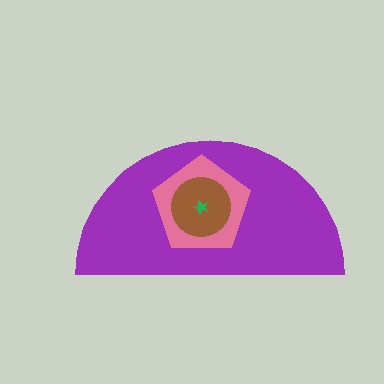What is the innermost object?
The green star.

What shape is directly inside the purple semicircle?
The pink pentagon.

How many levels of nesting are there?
4.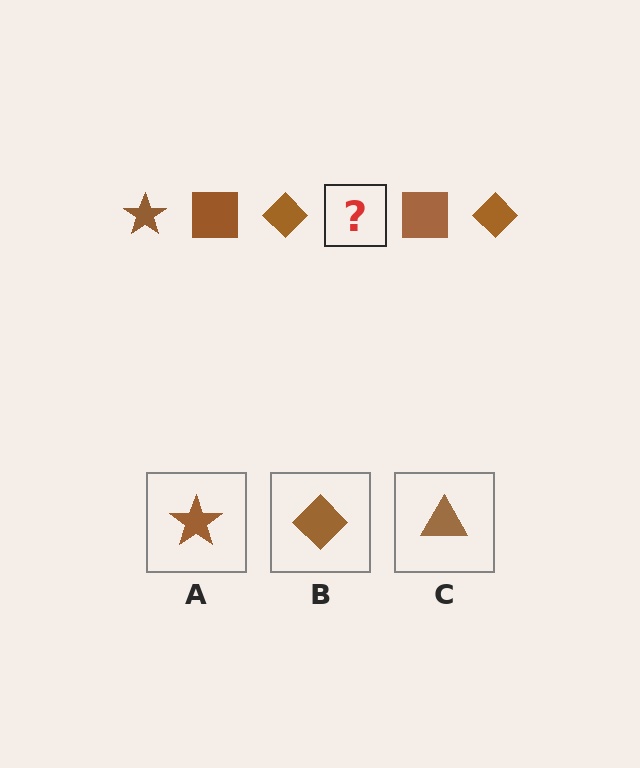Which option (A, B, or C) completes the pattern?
A.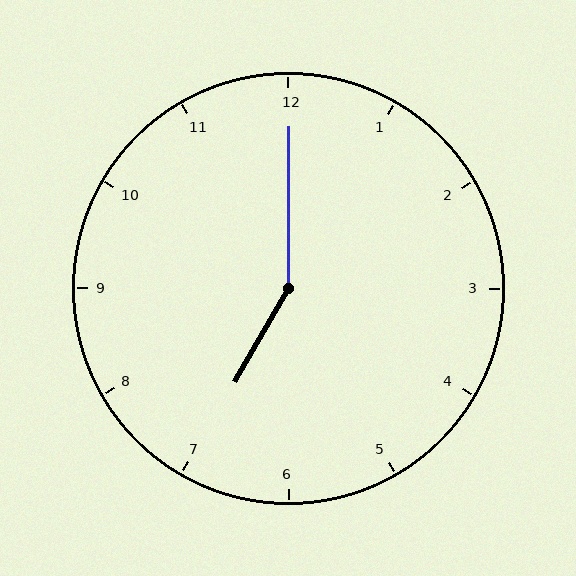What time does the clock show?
7:00.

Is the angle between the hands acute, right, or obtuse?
It is obtuse.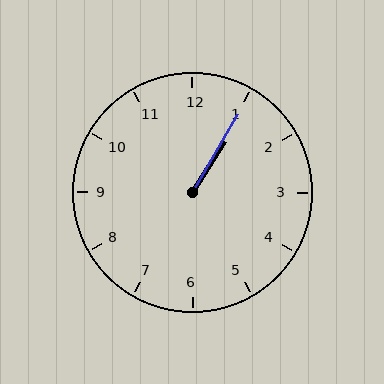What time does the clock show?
1:05.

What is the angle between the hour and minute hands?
Approximately 2 degrees.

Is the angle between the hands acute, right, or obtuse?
It is acute.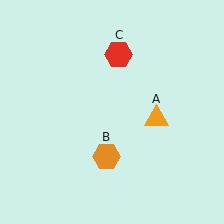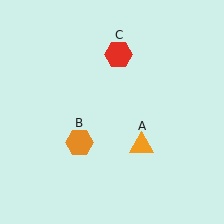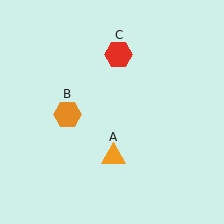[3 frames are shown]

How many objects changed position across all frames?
2 objects changed position: orange triangle (object A), orange hexagon (object B).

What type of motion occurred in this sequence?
The orange triangle (object A), orange hexagon (object B) rotated clockwise around the center of the scene.